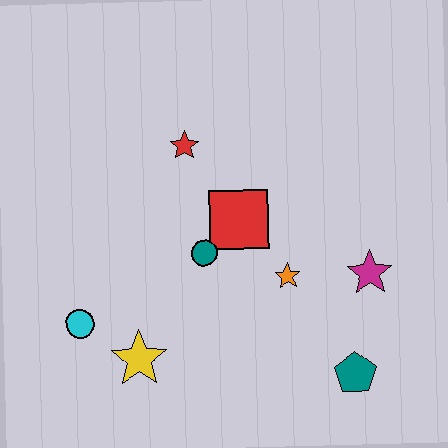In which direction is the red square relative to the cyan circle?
The red square is to the right of the cyan circle.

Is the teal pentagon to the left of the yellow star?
No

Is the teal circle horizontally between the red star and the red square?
Yes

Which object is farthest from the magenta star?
The cyan circle is farthest from the magenta star.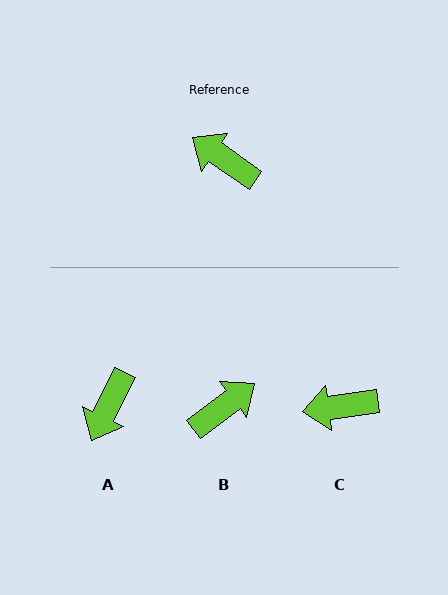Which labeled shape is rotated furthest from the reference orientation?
B, about 109 degrees away.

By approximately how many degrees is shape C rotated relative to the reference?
Approximately 43 degrees counter-clockwise.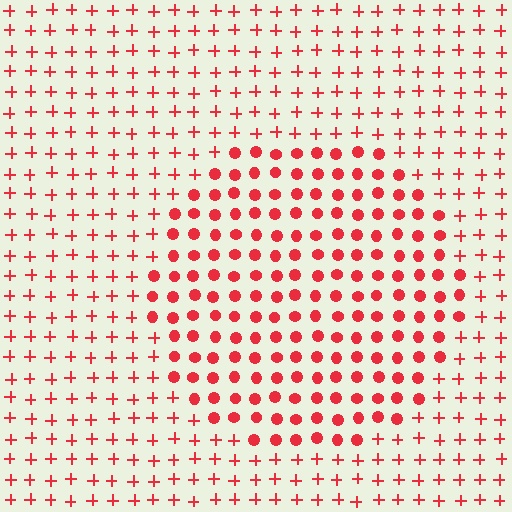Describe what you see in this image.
The image is filled with small red elements arranged in a uniform grid. A circle-shaped region contains circles, while the surrounding area contains plus signs. The boundary is defined purely by the change in element shape.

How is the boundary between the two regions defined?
The boundary is defined by a change in element shape: circles inside vs. plus signs outside. All elements share the same color and spacing.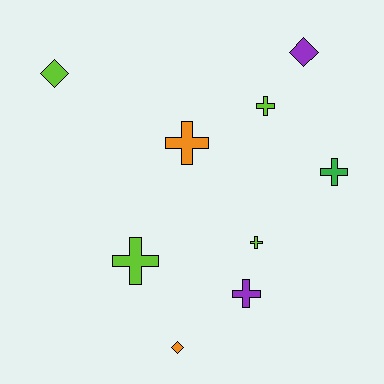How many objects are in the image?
There are 9 objects.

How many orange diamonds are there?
There is 1 orange diamond.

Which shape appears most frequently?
Cross, with 6 objects.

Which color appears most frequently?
Lime, with 4 objects.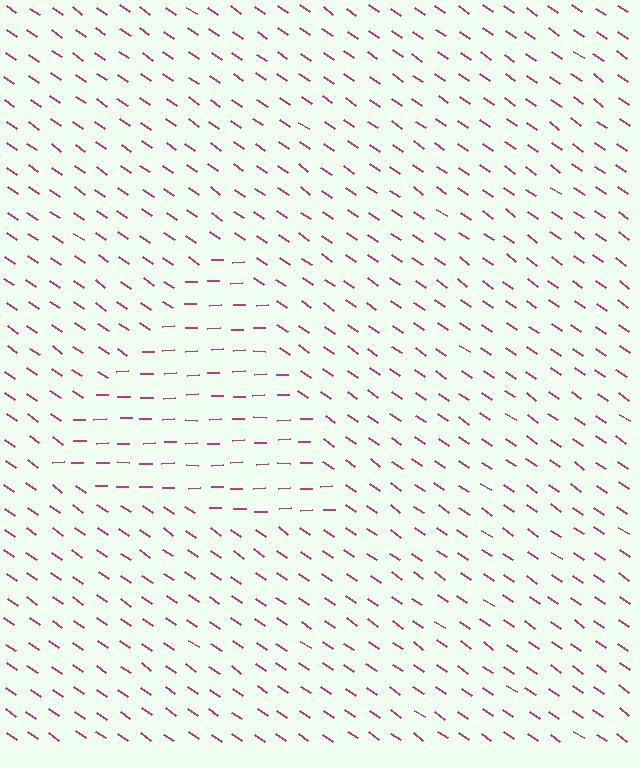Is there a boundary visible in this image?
Yes, there is a texture boundary formed by a change in line orientation.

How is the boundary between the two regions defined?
The boundary is defined purely by a change in line orientation (approximately 37 degrees difference). All lines are the same color and thickness.